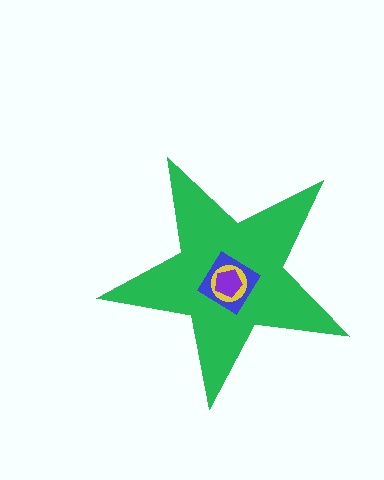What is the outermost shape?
The green star.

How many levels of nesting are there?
4.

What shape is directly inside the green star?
The blue diamond.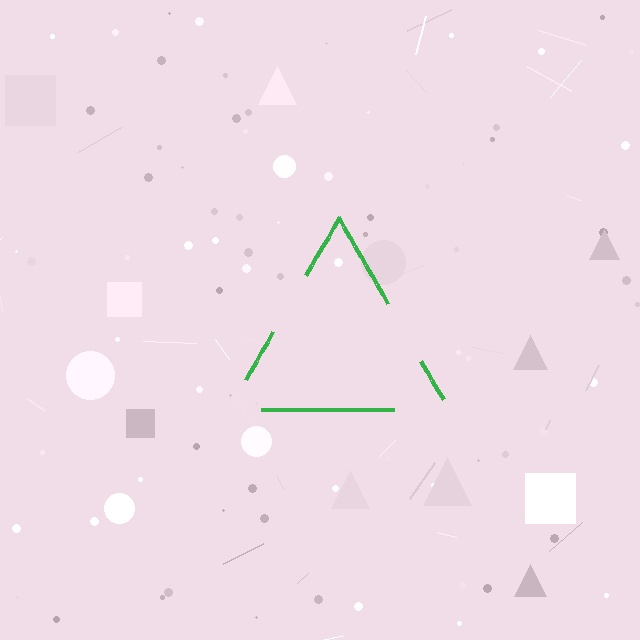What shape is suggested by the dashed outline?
The dashed outline suggests a triangle.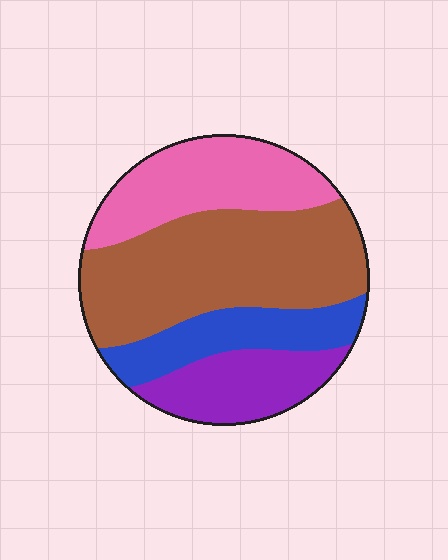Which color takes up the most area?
Brown, at roughly 45%.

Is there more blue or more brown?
Brown.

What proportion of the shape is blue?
Blue takes up less than a sixth of the shape.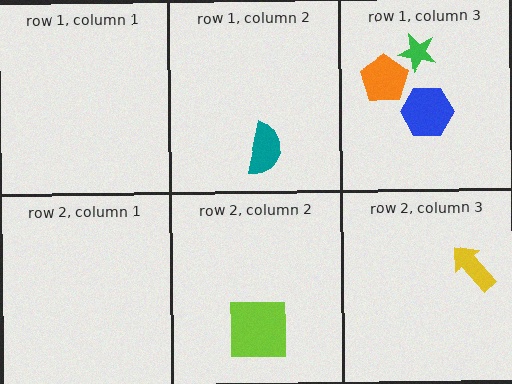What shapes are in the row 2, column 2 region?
The lime square.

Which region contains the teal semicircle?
The row 1, column 2 region.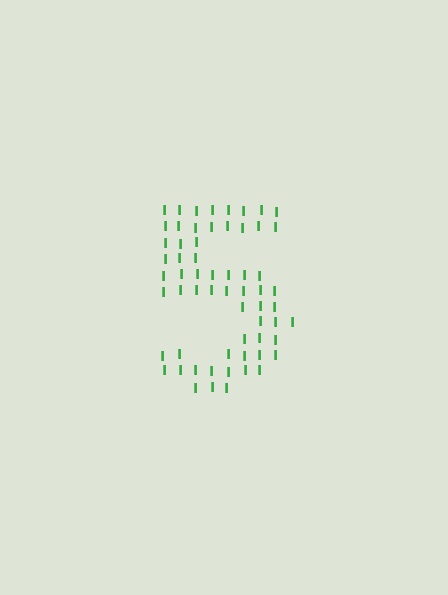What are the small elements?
The small elements are letter I's.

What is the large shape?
The large shape is the digit 5.